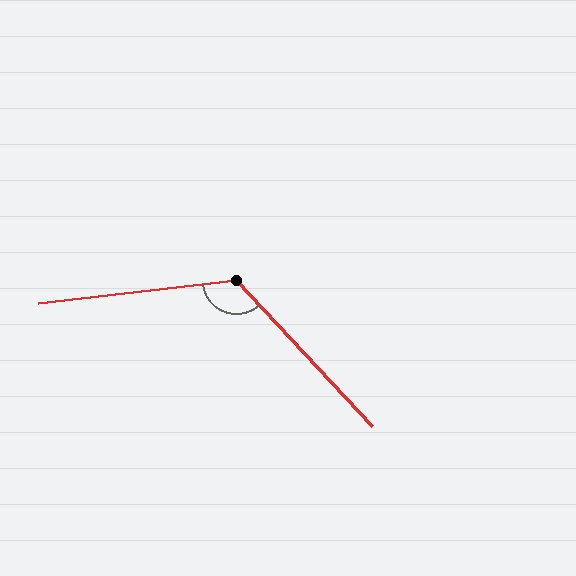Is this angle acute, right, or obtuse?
It is obtuse.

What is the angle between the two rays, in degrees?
Approximately 126 degrees.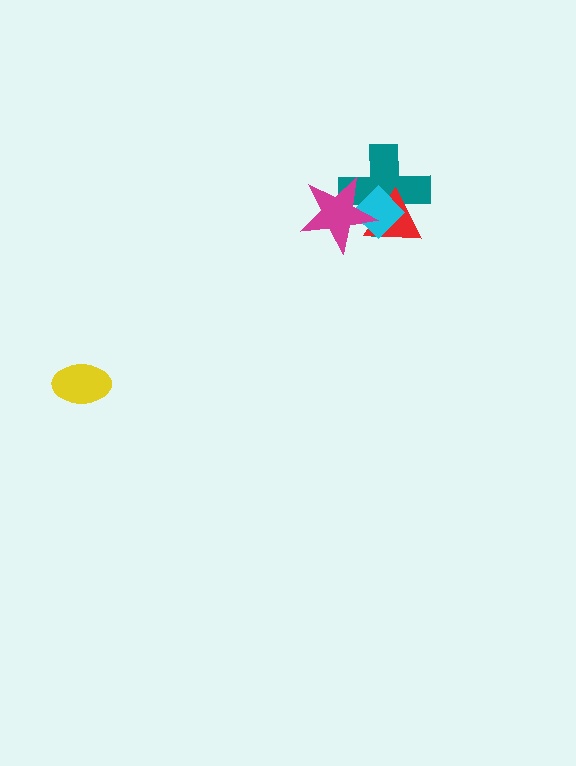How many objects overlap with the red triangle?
3 objects overlap with the red triangle.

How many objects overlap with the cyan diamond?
3 objects overlap with the cyan diamond.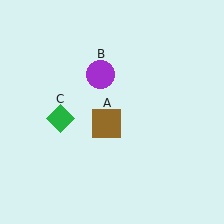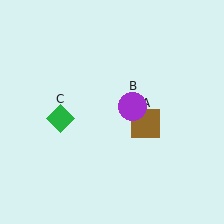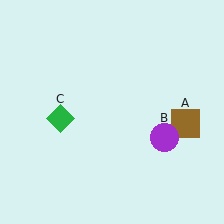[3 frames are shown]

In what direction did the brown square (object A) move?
The brown square (object A) moved right.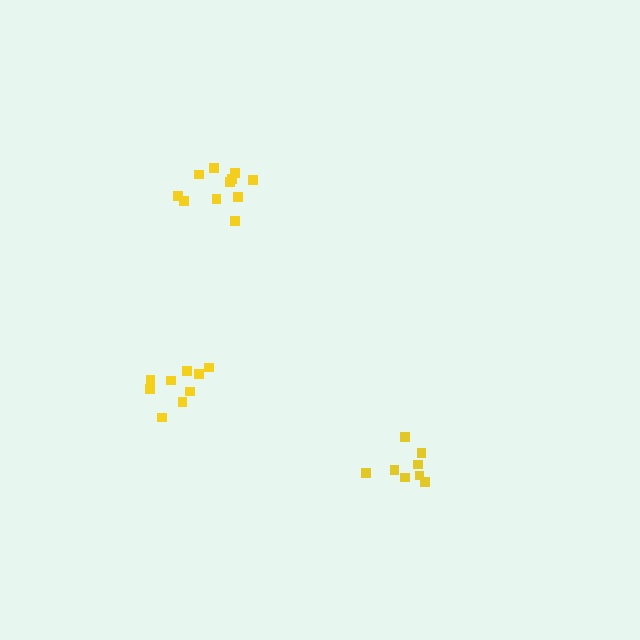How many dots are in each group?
Group 1: 11 dots, Group 2: 9 dots, Group 3: 8 dots (28 total).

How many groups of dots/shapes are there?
There are 3 groups.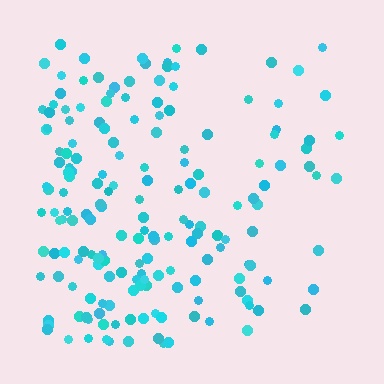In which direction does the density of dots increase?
From right to left, with the left side densest.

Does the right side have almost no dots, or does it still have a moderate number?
Still a moderate number, just noticeably fewer than the left.